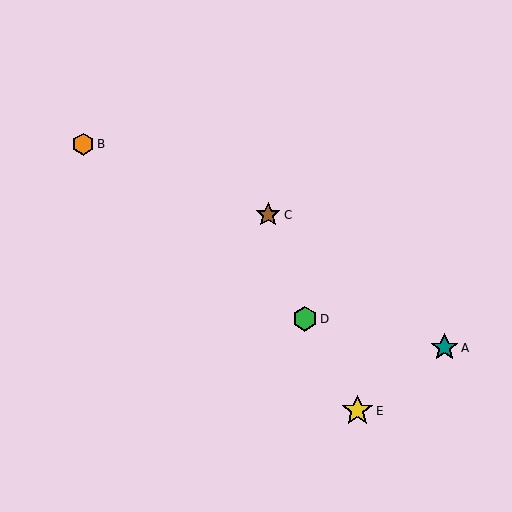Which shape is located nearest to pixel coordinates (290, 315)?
The green hexagon (labeled D) at (305, 319) is nearest to that location.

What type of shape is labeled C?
Shape C is a brown star.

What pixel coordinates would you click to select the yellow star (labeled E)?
Click at (357, 411) to select the yellow star E.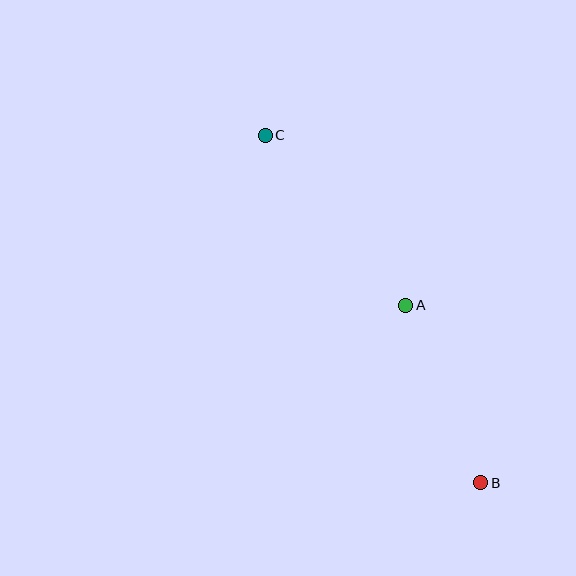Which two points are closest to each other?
Points A and B are closest to each other.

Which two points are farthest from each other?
Points B and C are farthest from each other.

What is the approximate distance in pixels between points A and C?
The distance between A and C is approximately 221 pixels.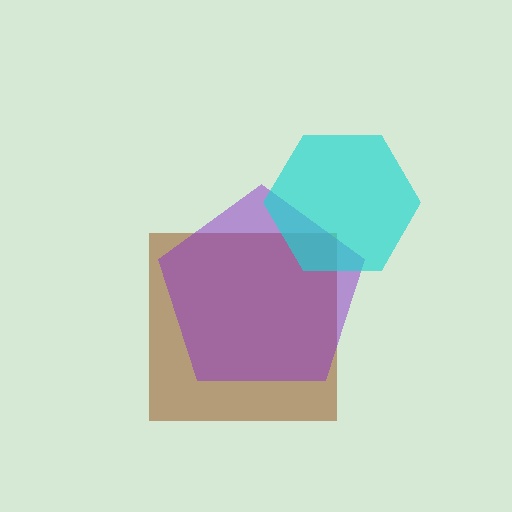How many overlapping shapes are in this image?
There are 3 overlapping shapes in the image.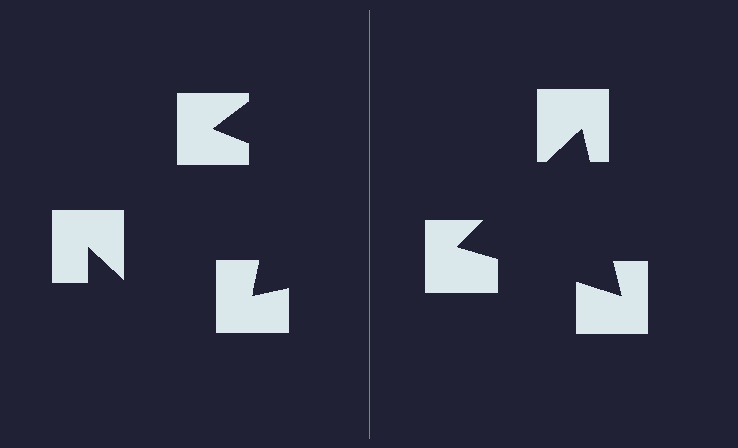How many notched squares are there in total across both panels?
6 — 3 on each side.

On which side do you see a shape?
An illusory triangle appears on the right side. On the left side the wedge cuts are rotated, so no coherent shape forms.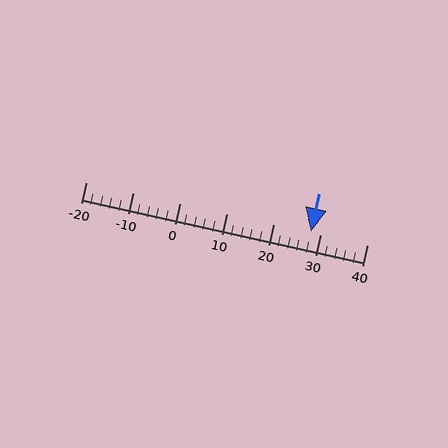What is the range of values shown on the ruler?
The ruler shows values from -20 to 40.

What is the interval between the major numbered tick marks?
The major tick marks are spaced 10 units apart.